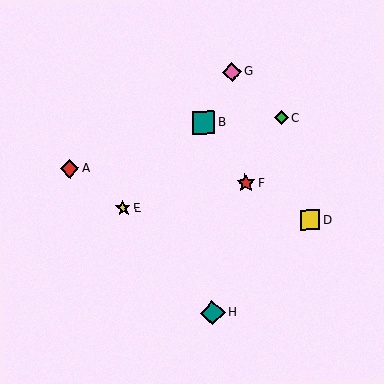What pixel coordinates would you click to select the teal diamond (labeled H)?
Click at (212, 313) to select the teal diamond H.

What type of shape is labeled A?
Shape A is a red diamond.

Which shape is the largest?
The teal diamond (labeled H) is the largest.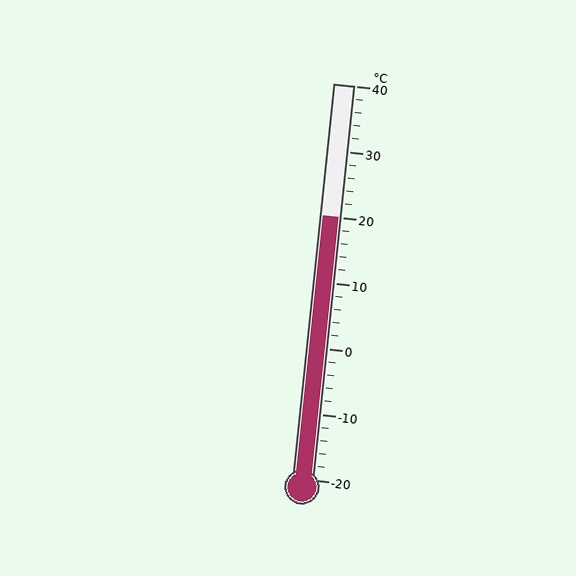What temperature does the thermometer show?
The thermometer shows approximately 20°C.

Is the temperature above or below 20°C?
The temperature is at 20°C.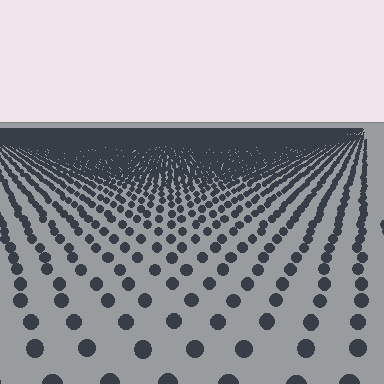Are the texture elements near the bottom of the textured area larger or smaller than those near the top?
Larger. Near the bottom, elements are closer to the viewer and appear at a bigger on-screen size.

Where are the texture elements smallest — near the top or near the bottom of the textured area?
Near the top.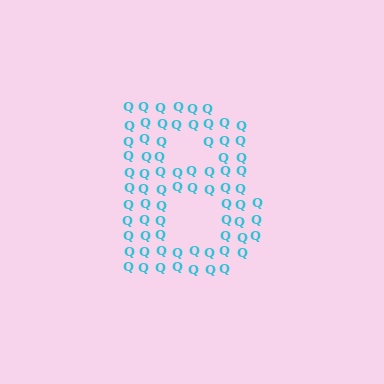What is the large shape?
The large shape is the letter B.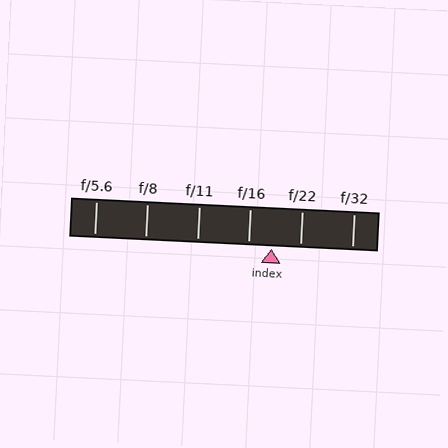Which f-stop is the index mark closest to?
The index mark is closest to f/16.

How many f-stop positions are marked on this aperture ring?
There are 6 f-stop positions marked.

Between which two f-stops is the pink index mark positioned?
The index mark is between f/16 and f/22.